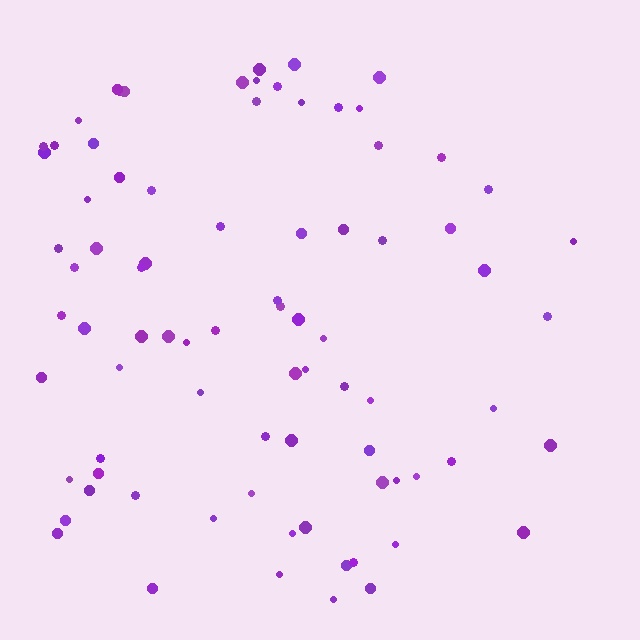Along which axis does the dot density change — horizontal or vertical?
Horizontal.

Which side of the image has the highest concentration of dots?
The left.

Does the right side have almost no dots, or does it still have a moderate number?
Still a moderate number, just noticeably fewer than the left.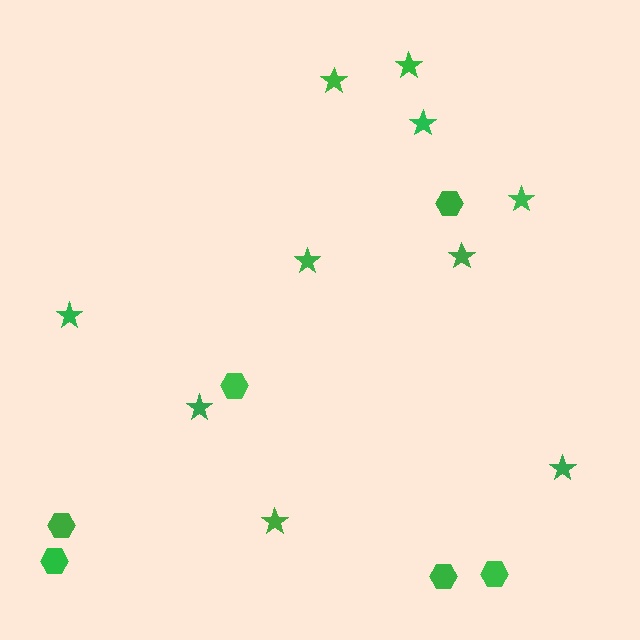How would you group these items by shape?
There are 2 groups: one group of stars (10) and one group of hexagons (6).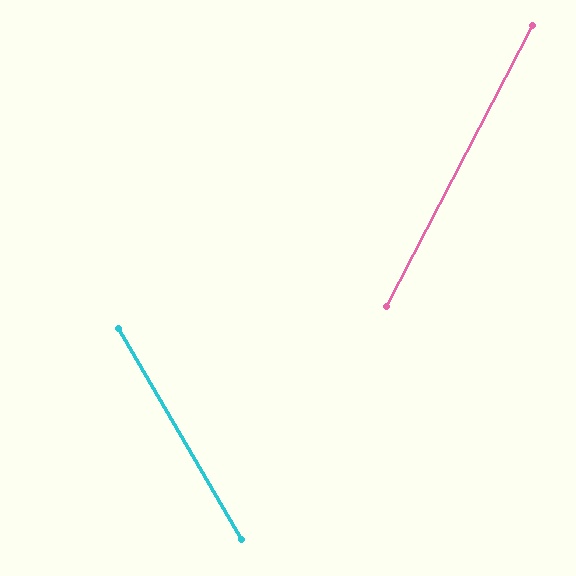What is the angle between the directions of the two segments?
Approximately 58 degrees.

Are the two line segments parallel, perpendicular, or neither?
Neither parallel nor perpendicular — they differ by about 58°.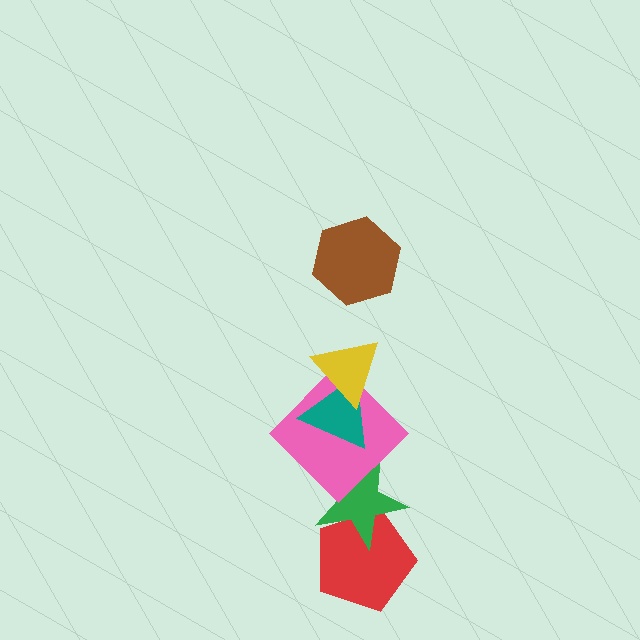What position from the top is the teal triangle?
The teal triangle is 3rd from the top.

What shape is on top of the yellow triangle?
The brown hexagon is on top of the yellow triangle.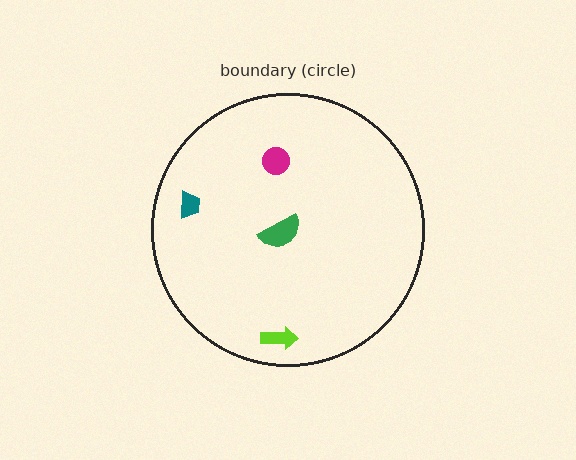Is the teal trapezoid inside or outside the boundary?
Inside.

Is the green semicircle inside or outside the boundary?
Inside.